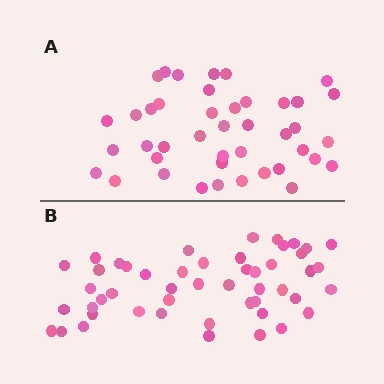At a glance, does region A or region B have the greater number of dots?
Region B (the bottom region) has more dots.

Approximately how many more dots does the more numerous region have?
Region B has roughly 8 or so more dots than region A.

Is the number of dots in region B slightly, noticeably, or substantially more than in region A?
Region B has only slightly more — the two regions are fairly close. The ratio is roughly 1.2 to 1.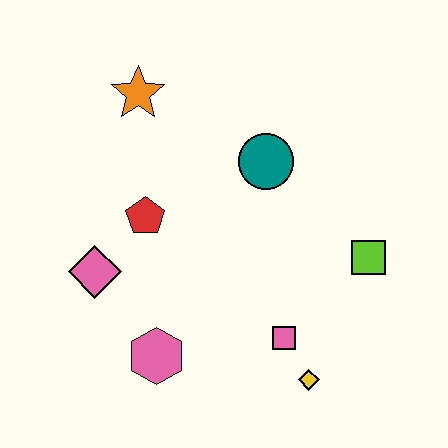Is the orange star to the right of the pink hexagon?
No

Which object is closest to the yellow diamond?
The pink square is closest to the yellow diamond.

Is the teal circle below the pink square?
No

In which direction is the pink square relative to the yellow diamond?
The pink square is above the yellow diamond.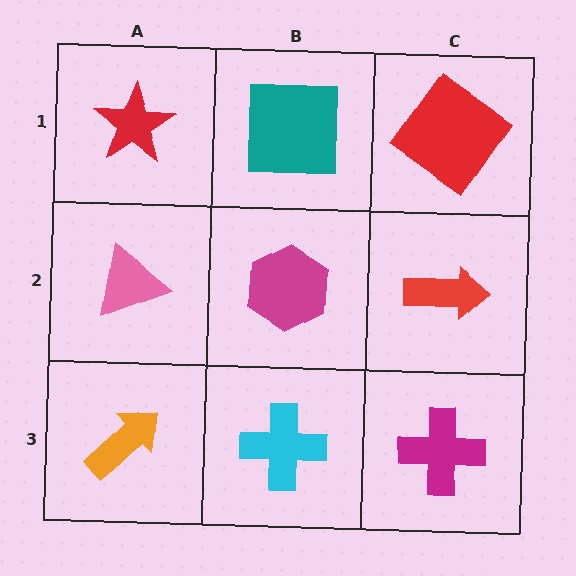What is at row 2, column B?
A magenta hexagon.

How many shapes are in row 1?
3 shapes.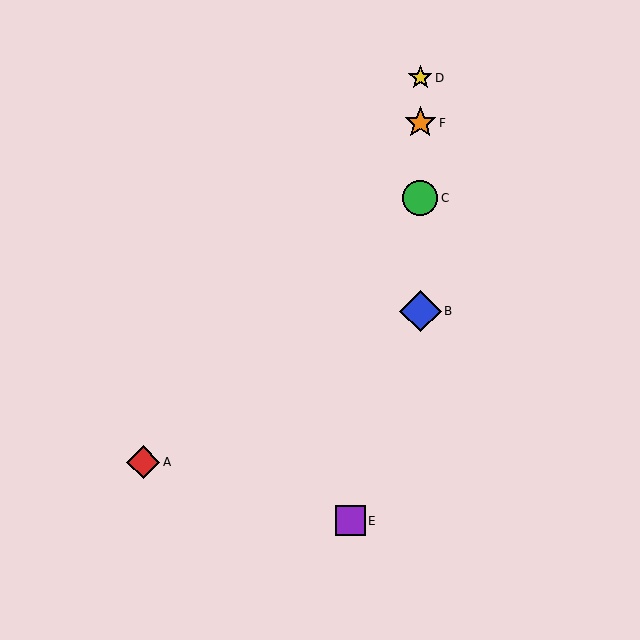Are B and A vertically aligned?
No, B is at x≈420 and A is at x≈143.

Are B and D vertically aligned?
Yes, both are at x≈420.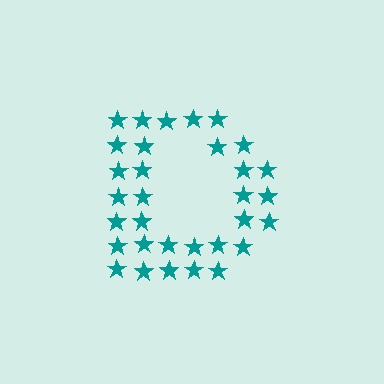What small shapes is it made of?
It is made of small stars.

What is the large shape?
The large shape is the letter D.